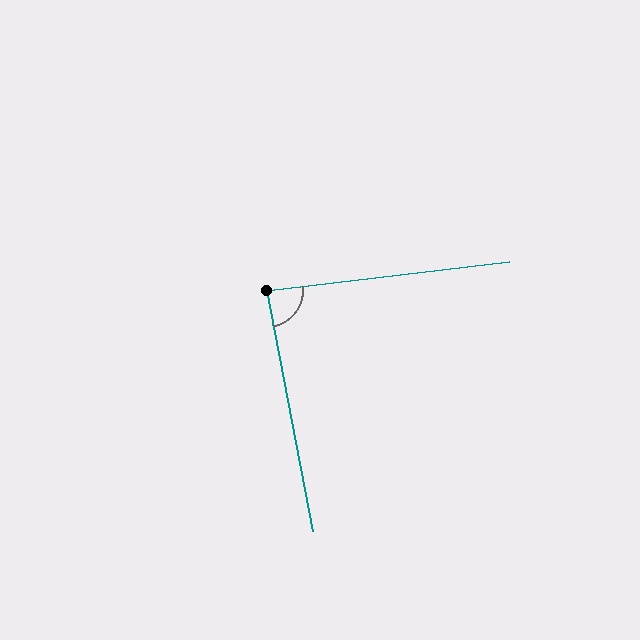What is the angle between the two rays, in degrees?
Approximately 86 degrees.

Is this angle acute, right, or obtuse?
It is approximately a right angle.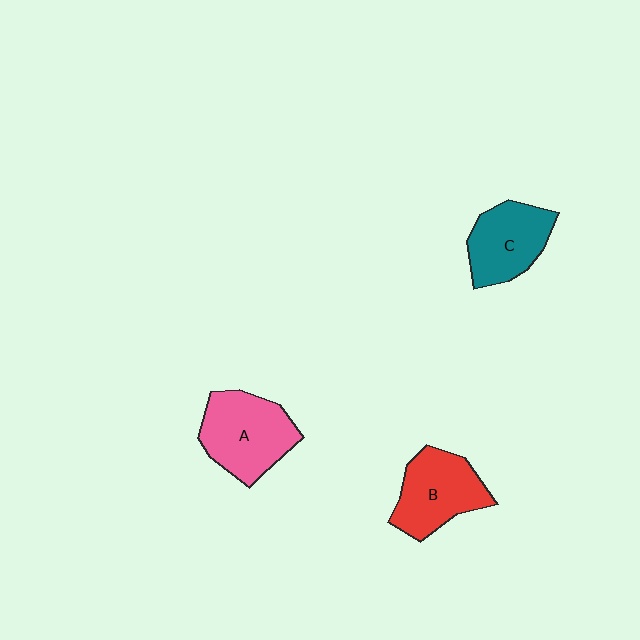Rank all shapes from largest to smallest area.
From largest to smallest: A (pink), B (red), C (teal).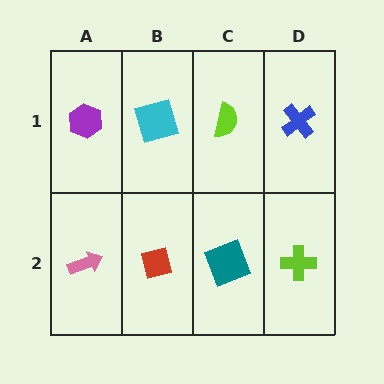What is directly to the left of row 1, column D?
A lime semicircle.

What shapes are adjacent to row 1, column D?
A lime cross (row 2, column D), a lime semicircle (row 1, column C).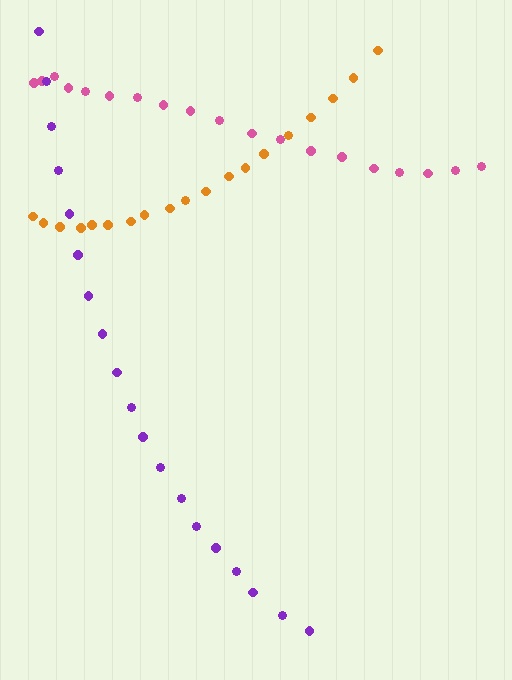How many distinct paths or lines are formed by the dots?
There are 3 distinct paths.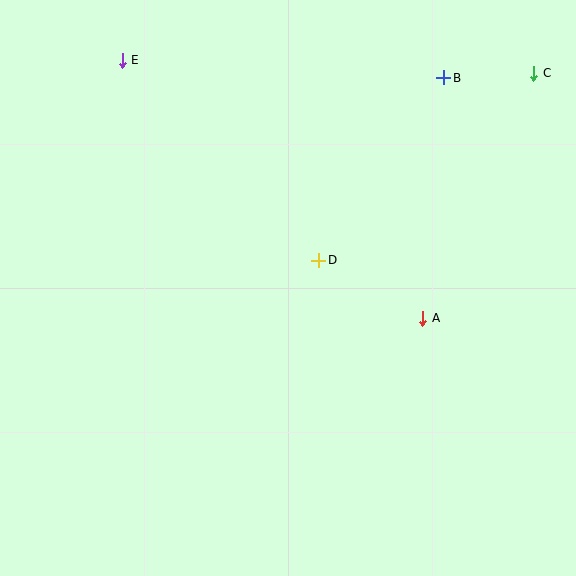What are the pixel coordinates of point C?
Point C is at (534, 73).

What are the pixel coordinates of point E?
Point E is at (122, 60).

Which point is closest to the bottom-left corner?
Point D is closest to the bottom-left corner.